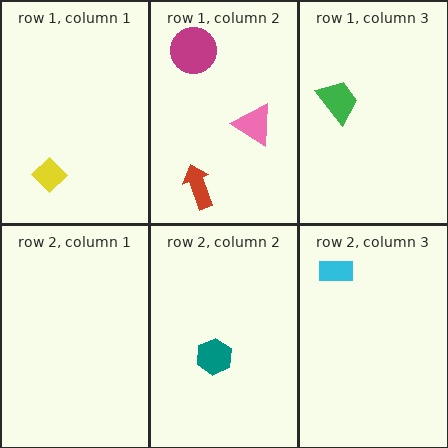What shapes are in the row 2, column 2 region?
The teal hexagon.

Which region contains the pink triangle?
The row 1, column 2 region.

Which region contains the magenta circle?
The row 1, column 2 region.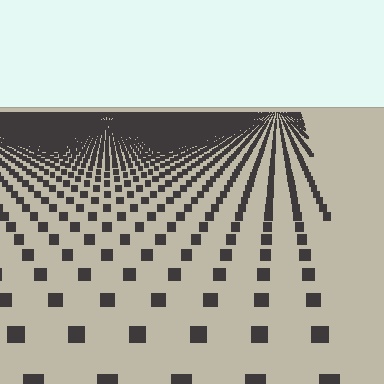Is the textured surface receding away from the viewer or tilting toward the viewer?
The surface is receding away from the viewer. Texture elements get smaller and denser toward the top.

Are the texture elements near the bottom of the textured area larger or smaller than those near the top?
Larger. Near the bottom, elements are closer to the viewer and appear at a bigger on-screen size.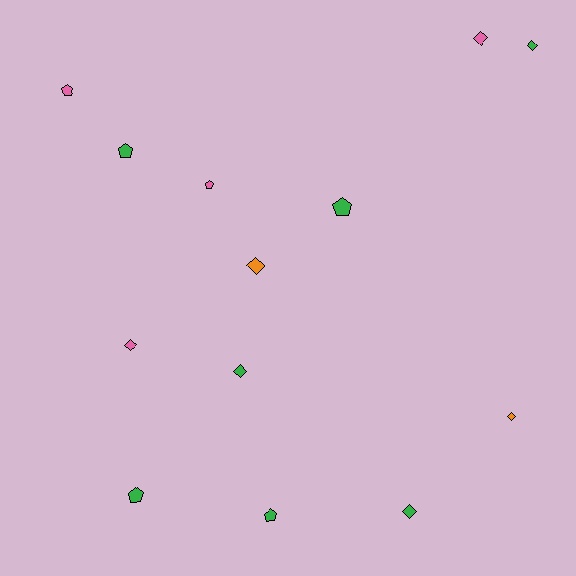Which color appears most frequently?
Green, with 7 objects.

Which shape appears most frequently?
Diamond, with 7 objects.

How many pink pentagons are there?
There are 2 pink pentagons.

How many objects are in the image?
There are 13 objects.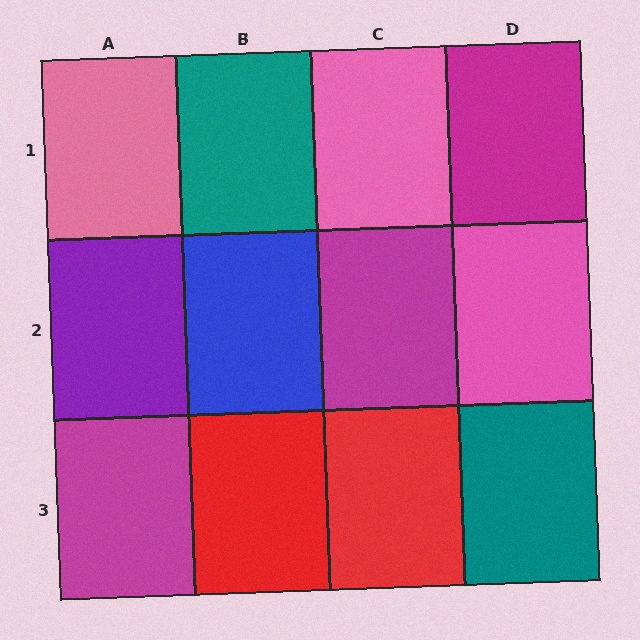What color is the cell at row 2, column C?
Magenta.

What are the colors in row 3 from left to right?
Magenta, red, red, teal.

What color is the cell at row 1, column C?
Pink.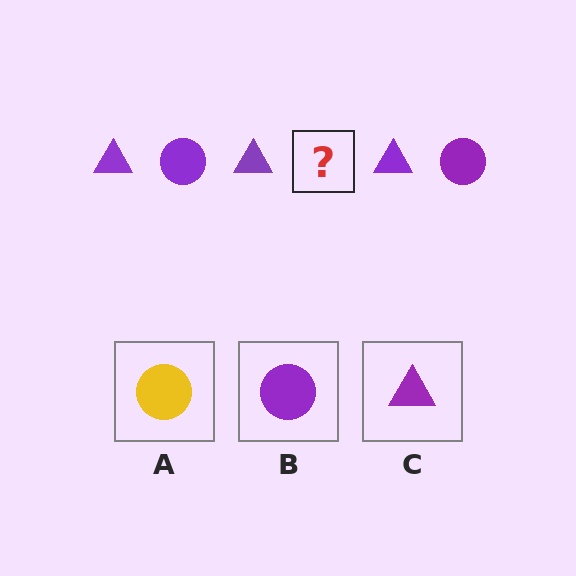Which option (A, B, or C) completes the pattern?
B.